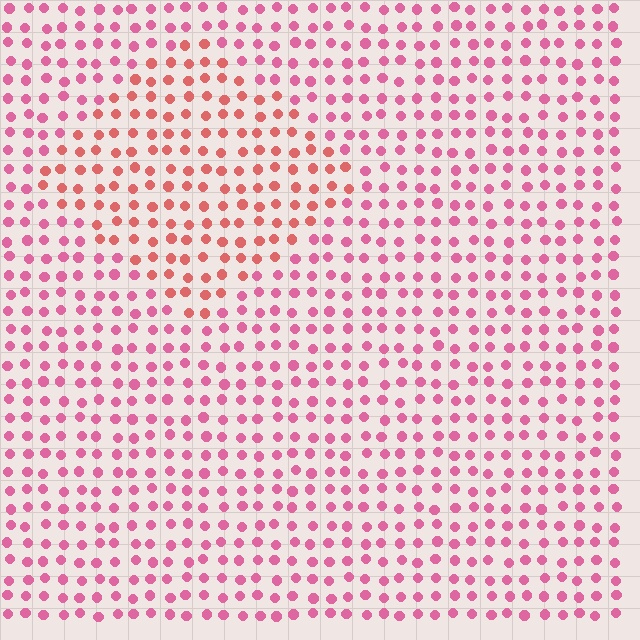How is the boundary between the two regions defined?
The boundary is defined purely by a slight shift in hue (about 28 degrees). Spacing, size, and orientation are identical on both sides.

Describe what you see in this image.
The image is filled with small pink elements in a uniform arrangement. A diamond-shaped region is visible where the elements are tinted to a slightly different hue, forming a subtle color boundary.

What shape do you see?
I see a diamond.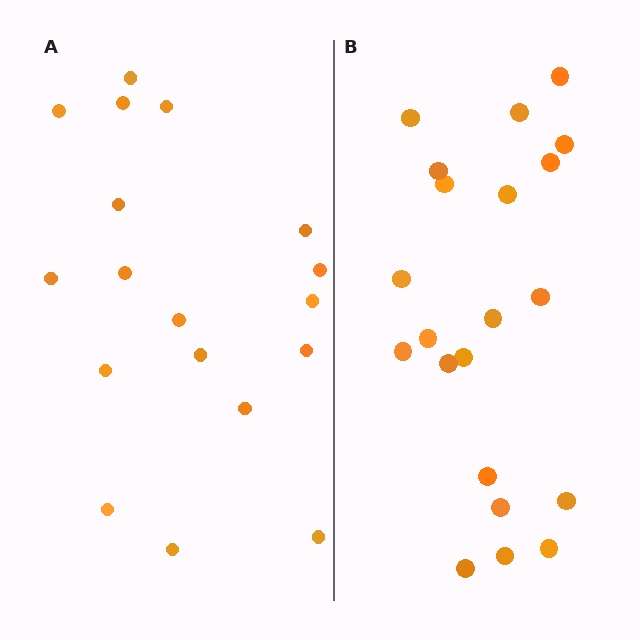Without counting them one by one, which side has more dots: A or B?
Region B (the right region) has more dots.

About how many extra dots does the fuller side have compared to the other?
Region B has just a few more — roughly 2 or 3 more dots than region A.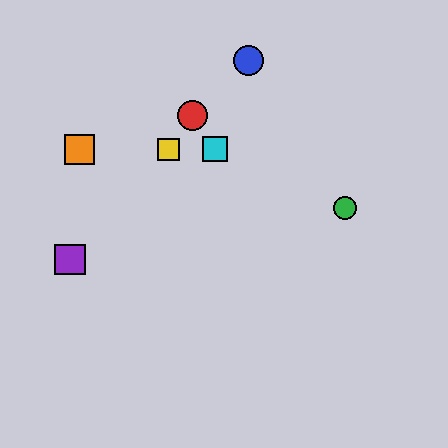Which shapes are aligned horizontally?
The yellow square, the orange square, the cyan square are aligned horizontally.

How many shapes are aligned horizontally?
3 shapes (the yellow square, the orange square, the cyan square) are aligned horizontally.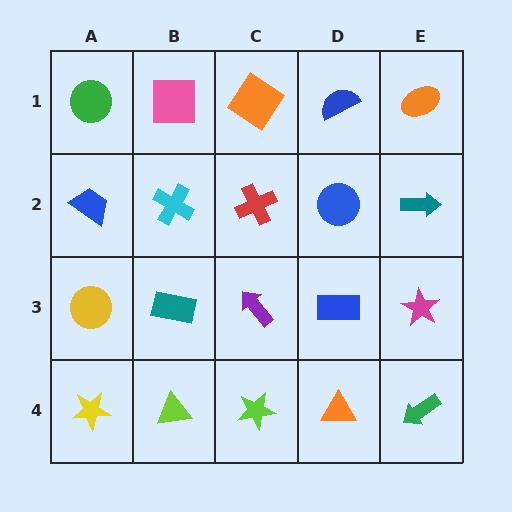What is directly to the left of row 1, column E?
A blue semicircle.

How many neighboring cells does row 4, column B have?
3.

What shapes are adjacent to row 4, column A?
A yellow circle (row 3, column A), a lime triangle (row 4, column B).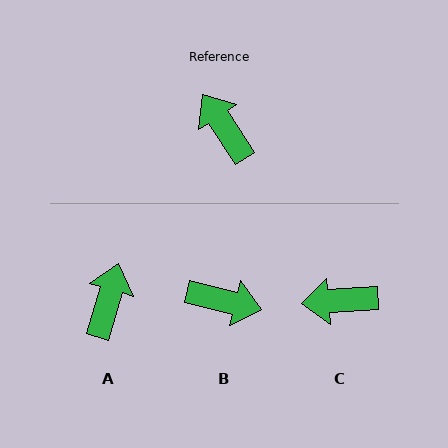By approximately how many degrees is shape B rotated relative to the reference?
Approximately 137 degrees clockwise.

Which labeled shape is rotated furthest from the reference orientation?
B, about 137 degrees away.